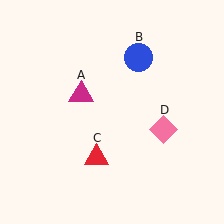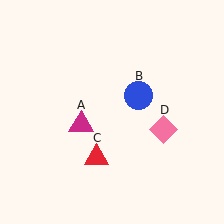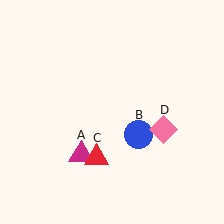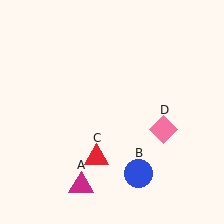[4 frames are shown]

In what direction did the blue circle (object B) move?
The blue circle (object B) moved down.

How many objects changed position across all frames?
2 objects changed position: magenta triangle (object A), blue circle (object B).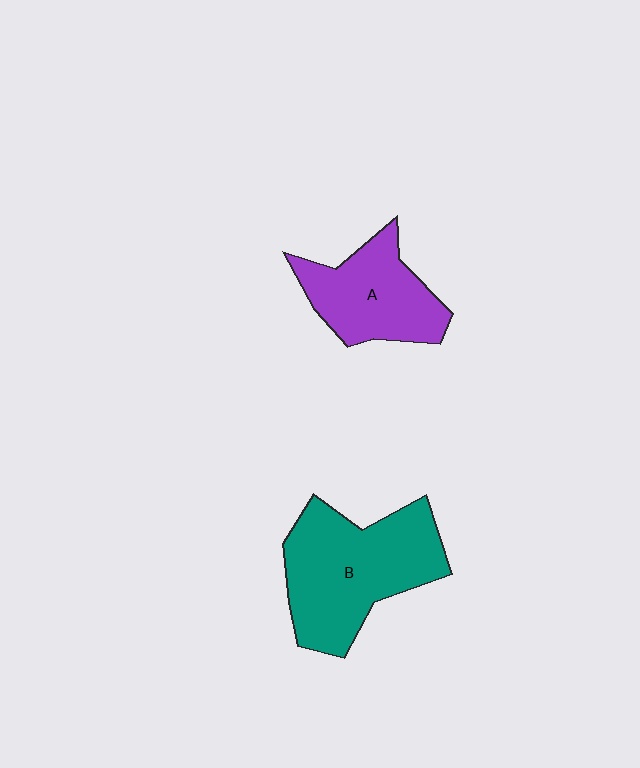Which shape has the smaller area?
Shape A (purple).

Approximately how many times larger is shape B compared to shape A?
Approximately 1.5 times.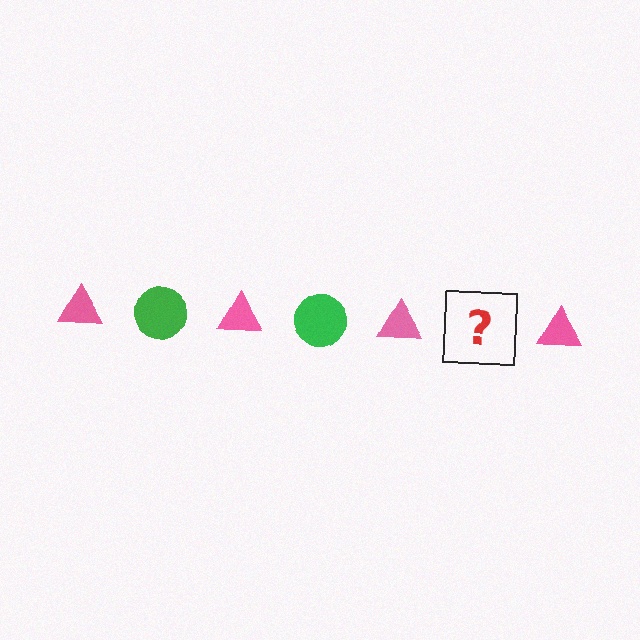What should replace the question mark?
The question mark should be replaced with a green circle.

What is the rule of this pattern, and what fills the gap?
The rule is that the pattern alternates between pink triangle and green circle. The gap should be filled with a green circle.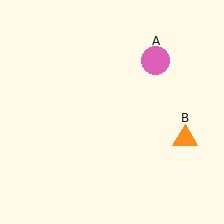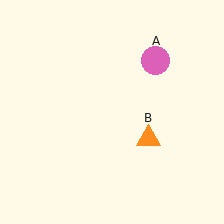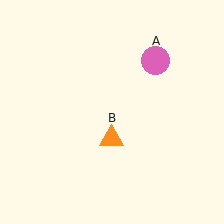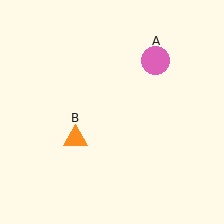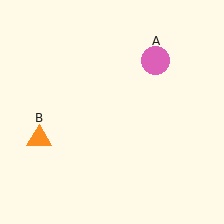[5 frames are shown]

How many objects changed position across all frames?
1 object changed position: orange triangle (object B).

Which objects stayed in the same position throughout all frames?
Pink circle (object A) remained stationary.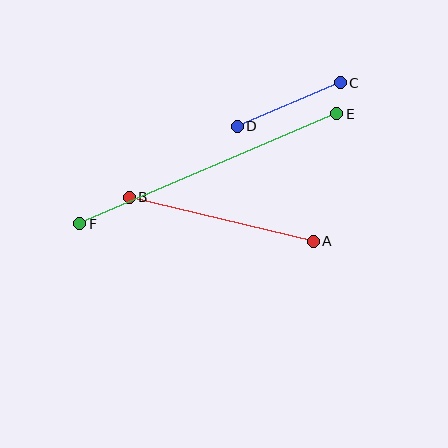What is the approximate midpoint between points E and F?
The midpoint is at approximately (208, 169) pixels.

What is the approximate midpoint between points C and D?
The midpoint is at approximately (289, 105) pixels.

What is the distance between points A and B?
The distance is approximately 189 pixels.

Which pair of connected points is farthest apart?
Points E and F are farthest apart.